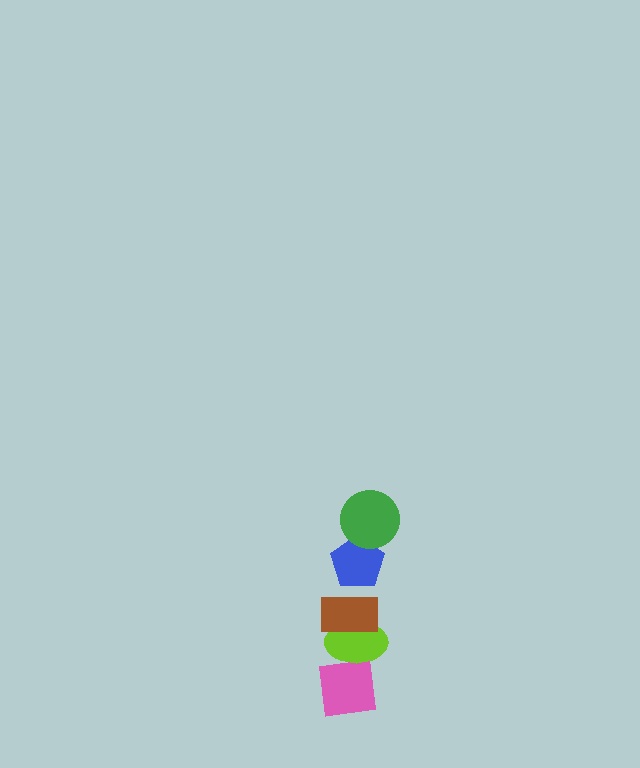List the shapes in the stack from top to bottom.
From top to bottom: the green circle, the blue pentagon, the brown rectangle, the lime ellipse, the pink square.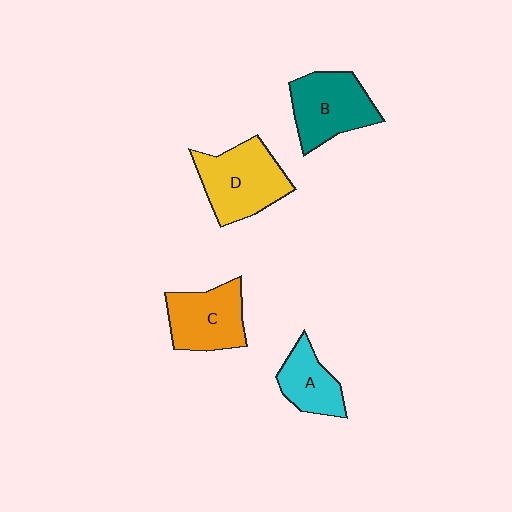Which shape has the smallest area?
Shape A (cyan).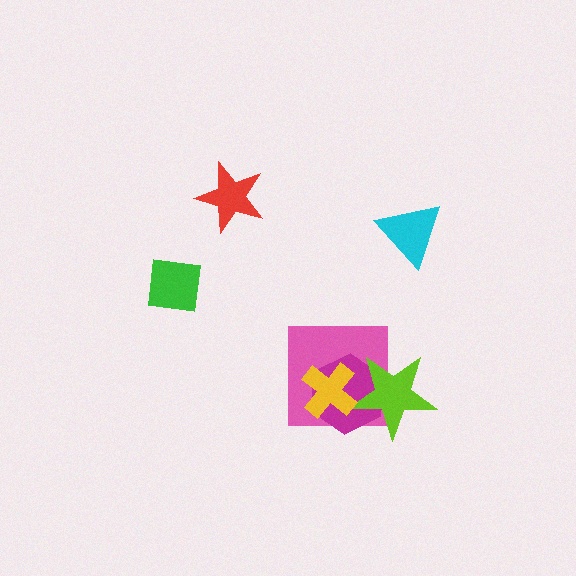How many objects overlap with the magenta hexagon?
3 objects overlap with the magenta hexagon.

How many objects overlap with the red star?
0 objects overlap with the red star.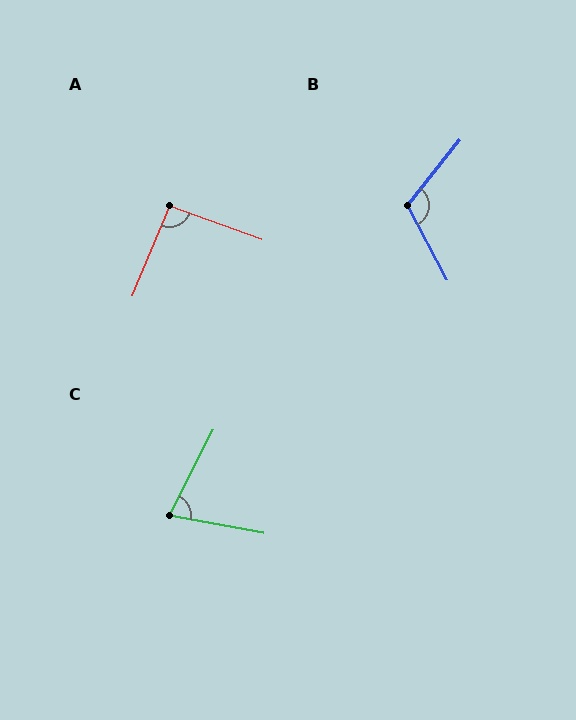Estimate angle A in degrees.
Approximately 92 degrees.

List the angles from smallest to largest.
C (74°), A (92°), B (114°).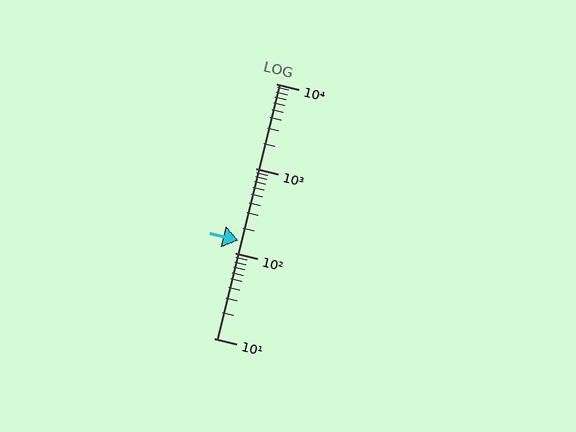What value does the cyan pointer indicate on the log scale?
The pointer indicates approximately 140.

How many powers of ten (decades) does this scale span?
The scale spans 3 decades, from 10 to 10000.